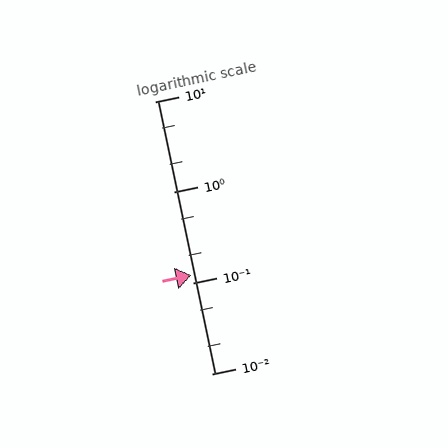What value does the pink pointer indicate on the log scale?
The pointer indicates approximately 0.12.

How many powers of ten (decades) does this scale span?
The scale spans 3 decades, from 0.01 to 10.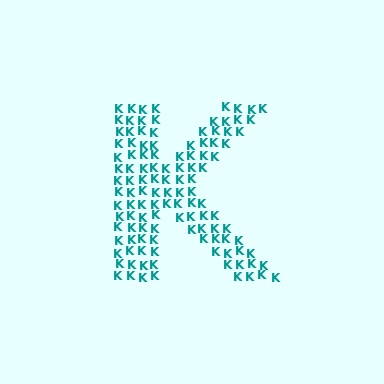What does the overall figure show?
The overall figure shows the letter K.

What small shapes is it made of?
It is made of small letter K's.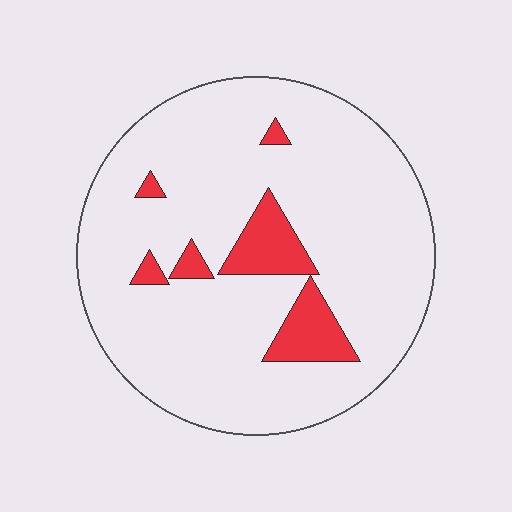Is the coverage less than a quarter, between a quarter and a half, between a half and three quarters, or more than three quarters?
Less than a quarter.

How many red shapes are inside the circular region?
6.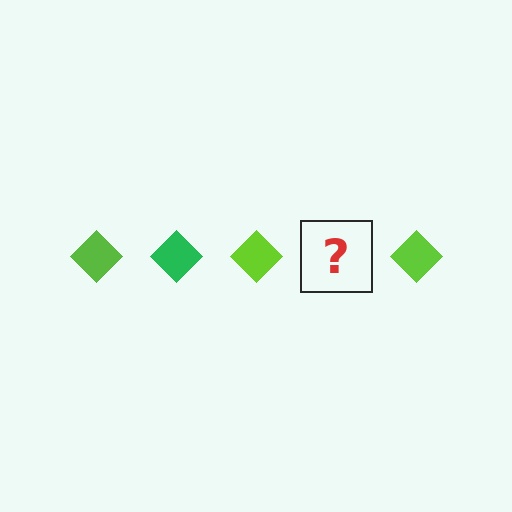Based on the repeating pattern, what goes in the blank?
The blank should be a green diamond.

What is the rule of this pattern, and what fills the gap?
The rule is that the pattern cycles through lime, green diamonds. The gap should be filled with a green diamond.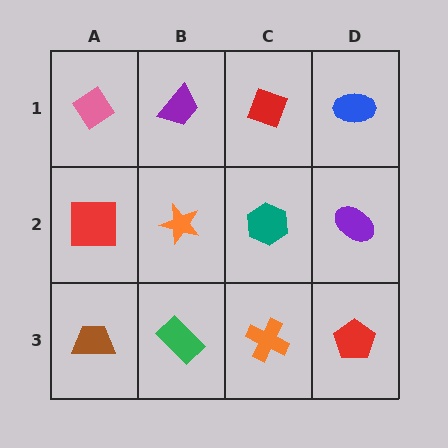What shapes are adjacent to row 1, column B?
An orange star (row 2, column B), a pink diamond (row 1, column A), a red diamond (row 1, column C).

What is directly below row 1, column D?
A purple ellipse.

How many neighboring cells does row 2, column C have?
4.